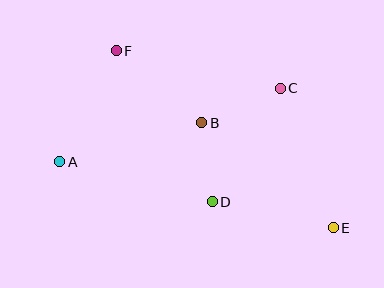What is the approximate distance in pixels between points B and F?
The distance between B and F is approximately 112 pixels.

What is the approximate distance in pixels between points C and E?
The distance between C and E is approximately 149 pixels.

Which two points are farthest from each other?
Points A and E are farthest from each other.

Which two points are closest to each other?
Points B and D are closest to each other.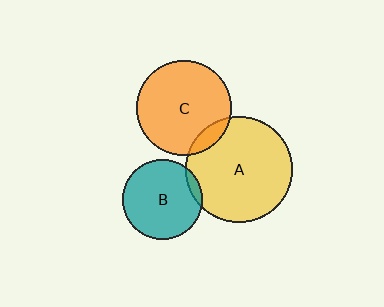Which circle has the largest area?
Circle A (yellow).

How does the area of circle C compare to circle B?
Approximately 1.4 times.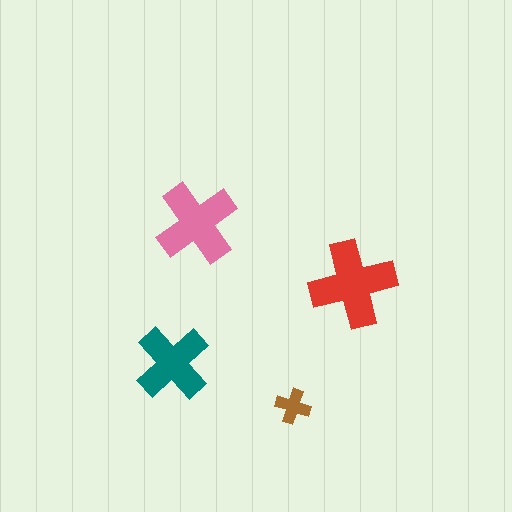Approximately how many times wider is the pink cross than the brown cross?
About 2.5 times wider.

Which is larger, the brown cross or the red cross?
The red one.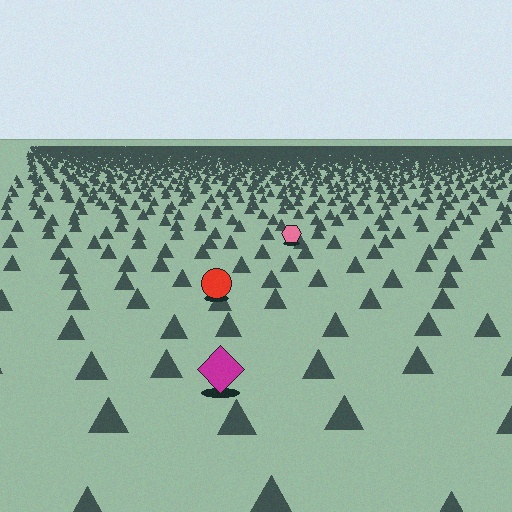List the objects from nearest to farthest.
From nearest to farthest: the magenta diamond, the red circle, the pink hexagon.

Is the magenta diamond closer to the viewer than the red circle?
Yes. The magenta diamond is closer — you can tell from the texture gradient: the ground texture is coarser near it.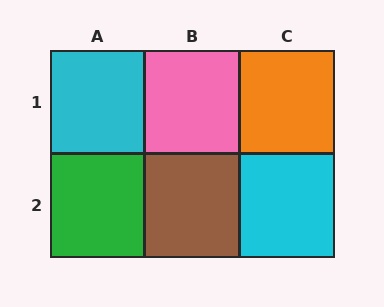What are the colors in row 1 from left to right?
Cyan, pink, orange.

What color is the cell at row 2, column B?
Brown.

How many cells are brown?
1 cell is brown.